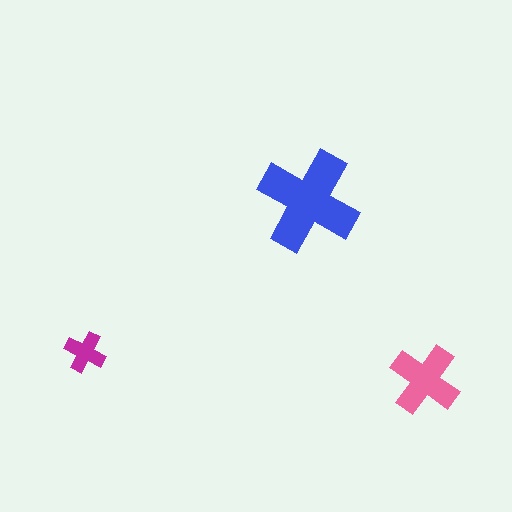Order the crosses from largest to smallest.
the blue one, the pink one, the magenta one.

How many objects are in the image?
There are 3 objects in the image.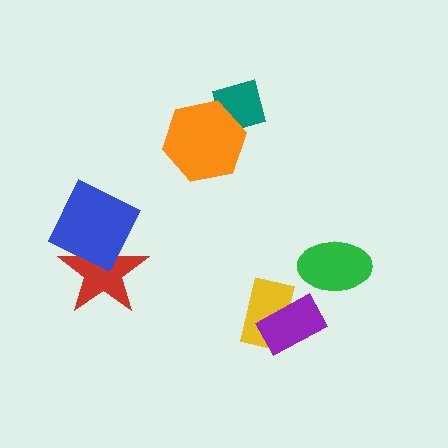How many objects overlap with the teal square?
1 object overlaps with the teal square.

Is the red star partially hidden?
Yes, it is partially covered by another shape.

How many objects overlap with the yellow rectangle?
1 object overlaps with the yellow rectangle.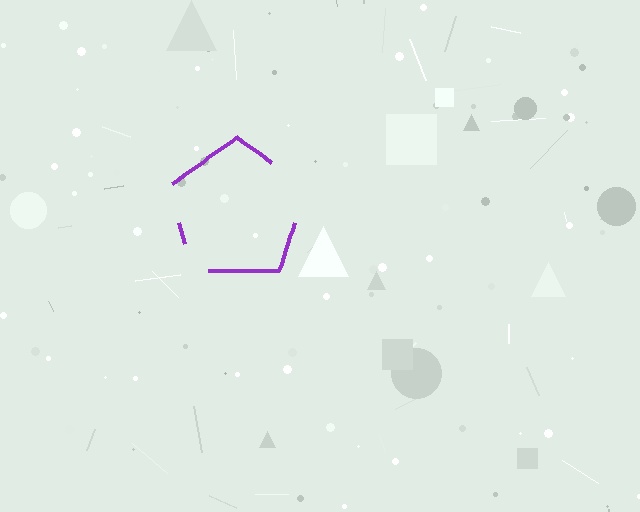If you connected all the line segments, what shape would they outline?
They would outline a pentagon.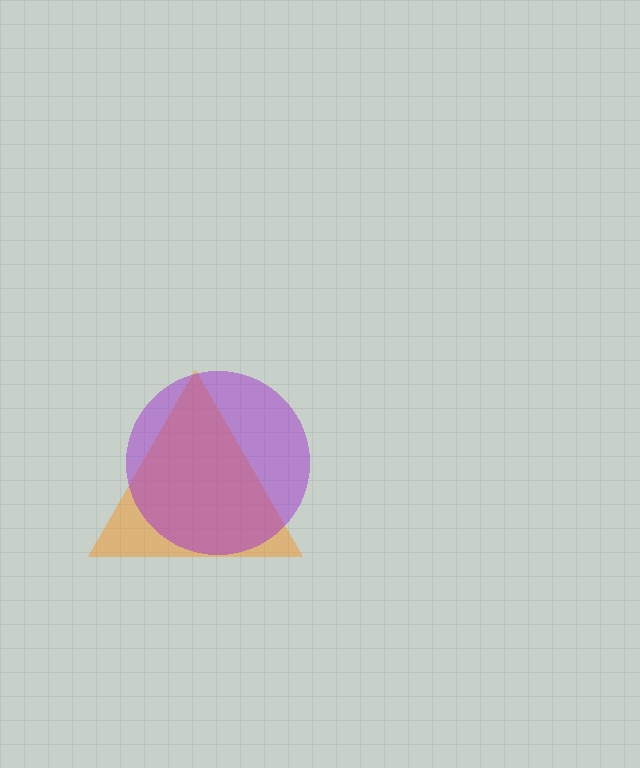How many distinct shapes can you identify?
There are 2 distinct shapes: an orange triangle, a purple circle.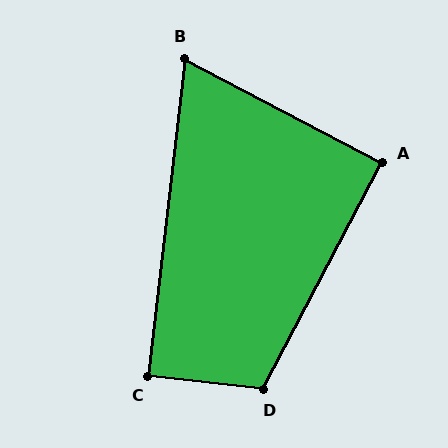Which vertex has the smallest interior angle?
B, at approximately 69 degrees.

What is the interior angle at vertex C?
Approximately 90 degrees (approximately right).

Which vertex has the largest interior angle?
D, at approximately 111 degrees.